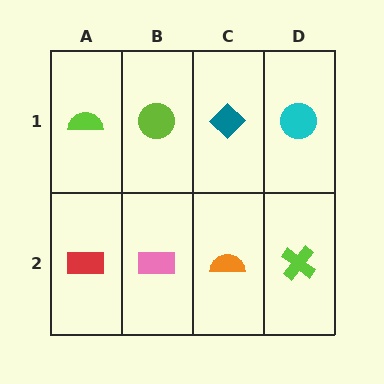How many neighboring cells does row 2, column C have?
3.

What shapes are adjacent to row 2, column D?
A cyan circle (row 1, column D), an orange semicircle (row 2, column C).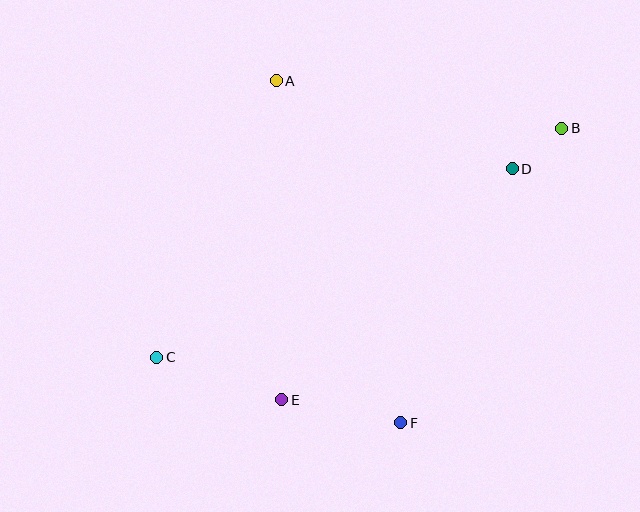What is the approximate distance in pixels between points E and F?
The distance between E and F is approximately 122 pixels.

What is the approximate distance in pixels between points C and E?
The distance between C and E is approximately 132 pixels.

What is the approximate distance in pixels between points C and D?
The distance between C and D is approximately 403 pixels.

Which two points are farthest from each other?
Points B and C are farthest from each other.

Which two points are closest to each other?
Points B and D are closest to each other.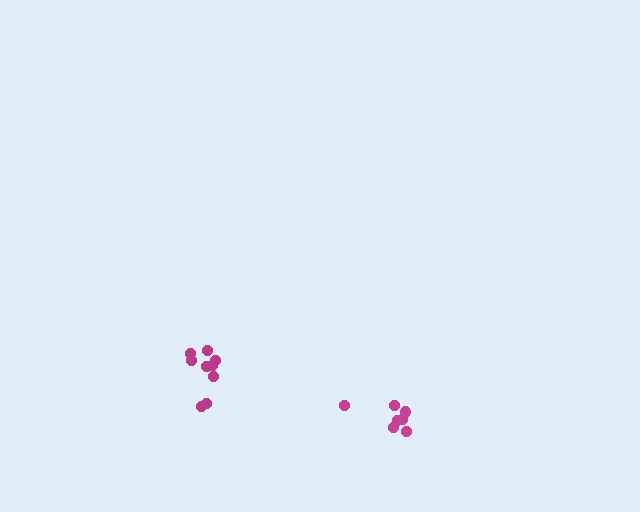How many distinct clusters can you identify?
There are 2 distinct clusters.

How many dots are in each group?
Group 1: 9 dots, Group 2: 7 dots (16 total).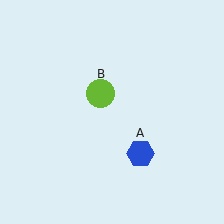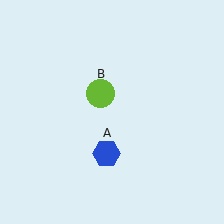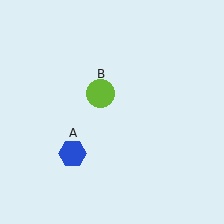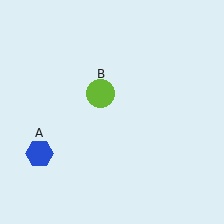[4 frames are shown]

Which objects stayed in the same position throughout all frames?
Lime circle (object B) remained stationary.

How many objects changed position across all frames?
1 object changed position: blue hexagon (object A).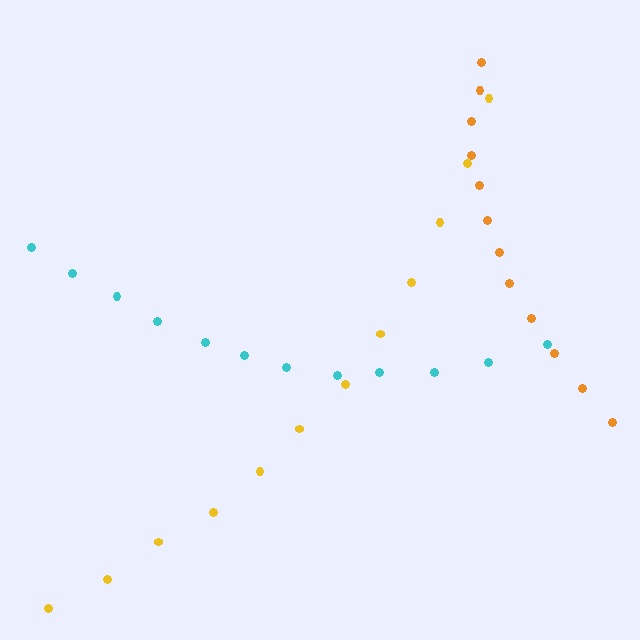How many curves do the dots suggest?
There are 3 distinct paths.